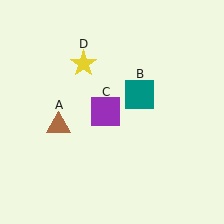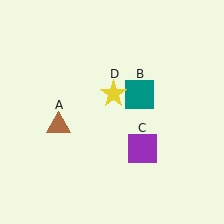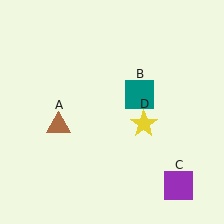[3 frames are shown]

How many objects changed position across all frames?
2 objects changed position: purple square (object C), yellow star (object D).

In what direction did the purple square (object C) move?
The purple square (object C) moved down and to the right.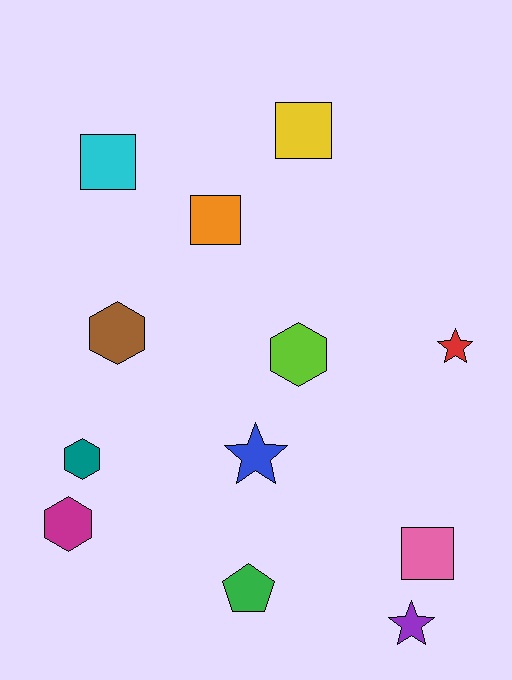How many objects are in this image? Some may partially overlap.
There are 12 objects.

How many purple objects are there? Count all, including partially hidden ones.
There is 1 purple object.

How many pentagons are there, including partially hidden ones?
There is 1 pentagon.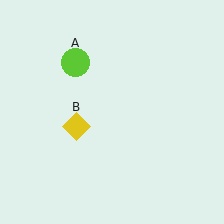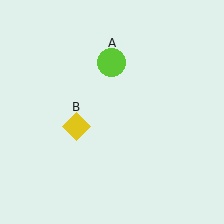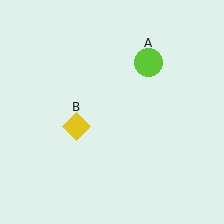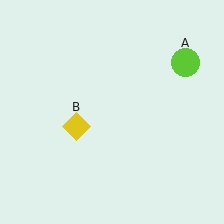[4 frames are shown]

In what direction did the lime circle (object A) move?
The lime circle (object A) moved right.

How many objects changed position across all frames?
1 object changed position: lime circle (object A).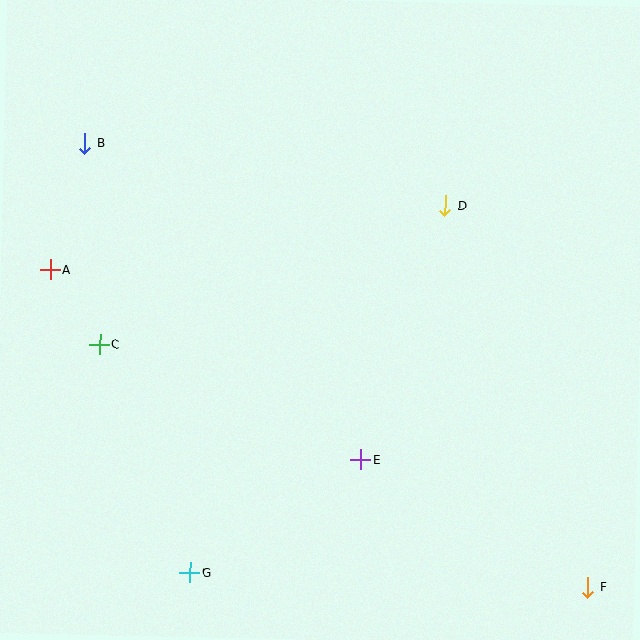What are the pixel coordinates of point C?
Point C is at (100, 344).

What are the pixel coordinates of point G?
Point G is at (190, 572).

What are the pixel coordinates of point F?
Point F is at (588, 587).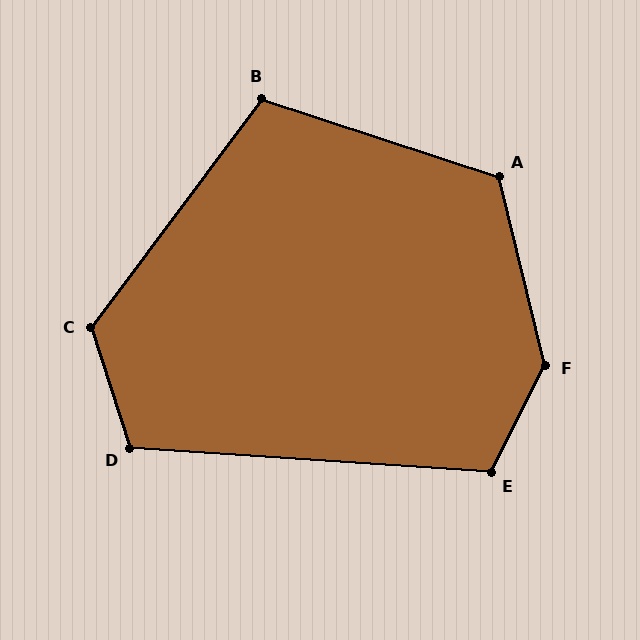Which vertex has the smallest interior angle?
B, at approximately 108 degrees.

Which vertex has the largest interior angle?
F, at approximately 140 degrees.